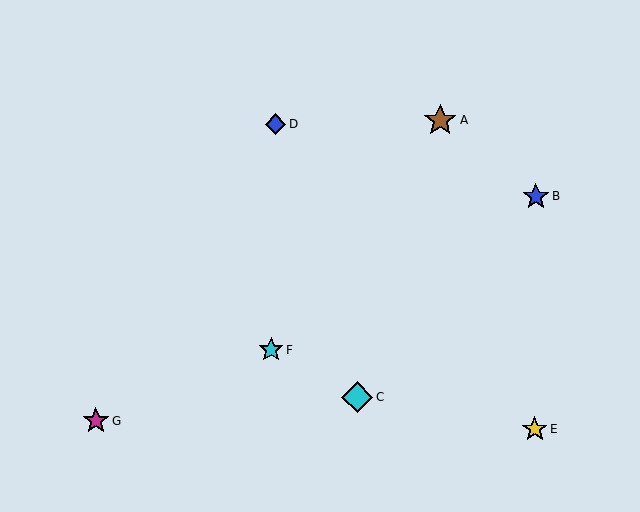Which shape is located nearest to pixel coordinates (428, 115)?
The brown star (labeled A) at (440, 120) is nearest to that location.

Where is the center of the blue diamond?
The center of the blue diamond is at (275, 124).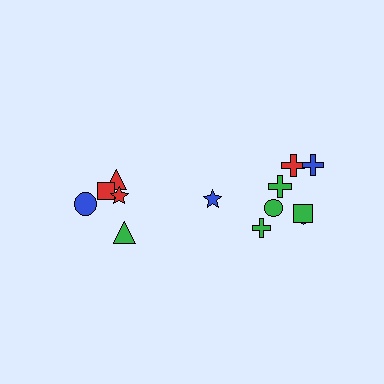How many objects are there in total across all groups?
There are 13 objects.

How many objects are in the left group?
There are 5 objects.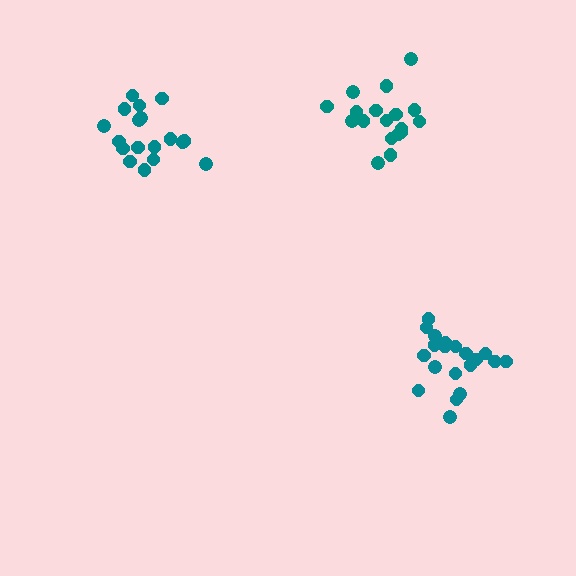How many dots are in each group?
Group 1: 20 dots, Group 2: 18 dots, Group 3: 18 dots (56 total).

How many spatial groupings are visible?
There are 3 spatial groupings.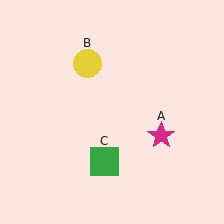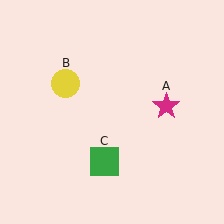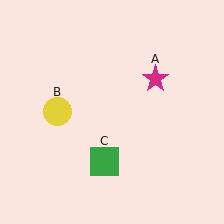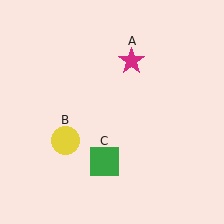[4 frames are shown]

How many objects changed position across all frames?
2 objects changed position: magenta star (object A), yellow circle (object B).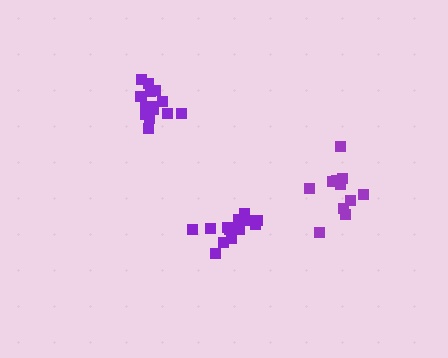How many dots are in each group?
Group 1: 13 dots, Group 2: 14 dots, Group 3: 11 dots (38 total).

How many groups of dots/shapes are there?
There are 3 groups.